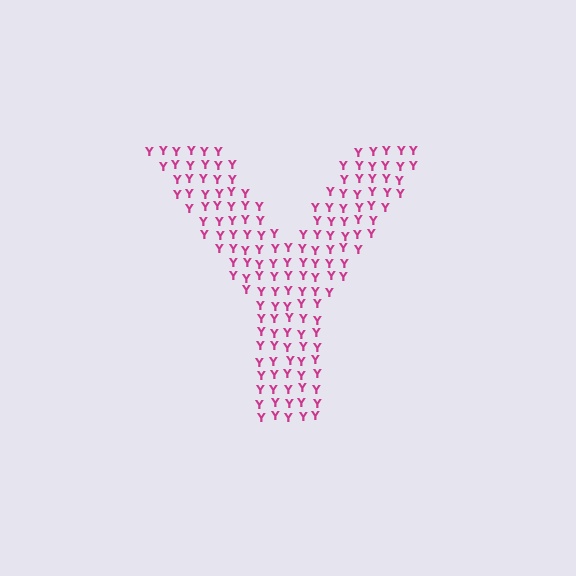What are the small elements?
The small elements are letter Y's.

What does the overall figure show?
The overall figure shows the letter Y.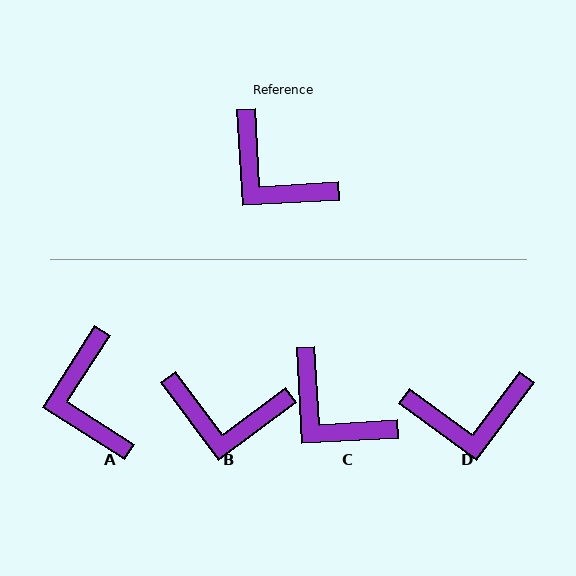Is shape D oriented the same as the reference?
No, it is off by about 50 degrees.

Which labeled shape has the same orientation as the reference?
C.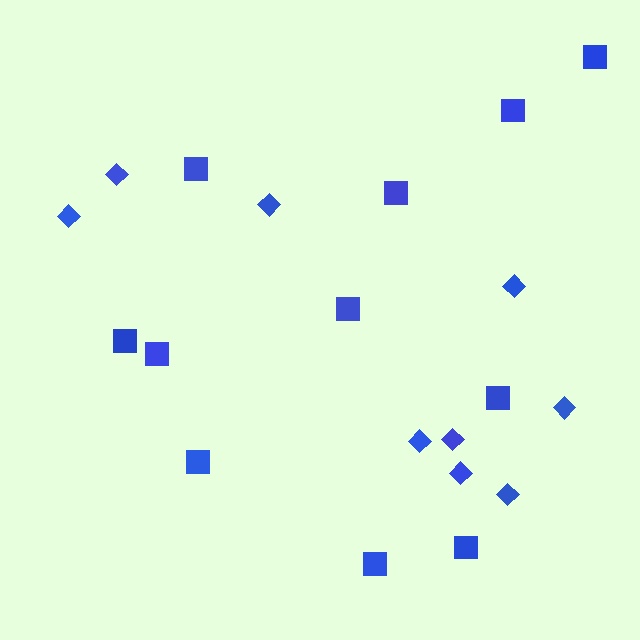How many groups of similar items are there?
There are 2 groups: one group of diamonds (9) and one group of squares (11).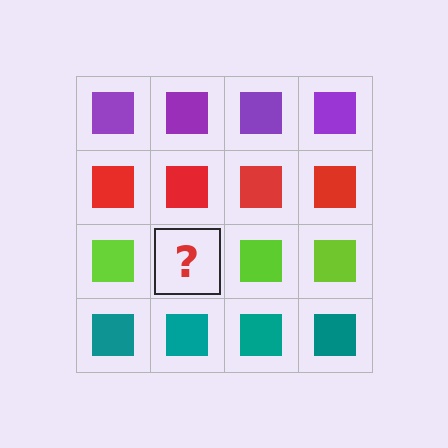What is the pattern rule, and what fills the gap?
The rule is that each row has a consistent color. The gap should be filled with a lime square.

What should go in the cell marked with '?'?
The missing cell should contain a lime square.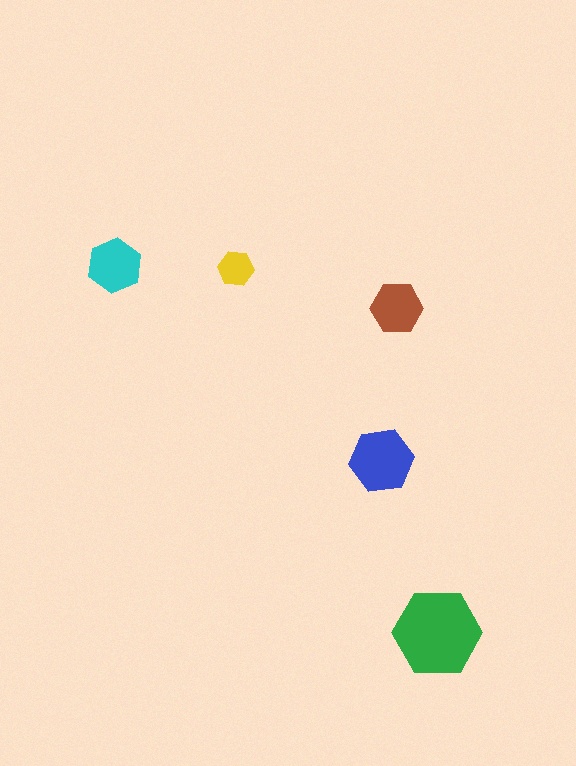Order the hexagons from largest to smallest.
the green one, the blue one, the cyan one, the brown one, the yellow one.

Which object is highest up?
The cyan hexagon is topmost.